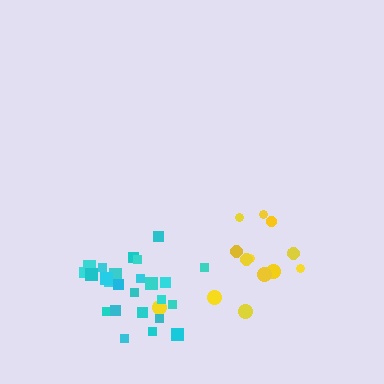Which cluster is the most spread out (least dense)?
Yellow.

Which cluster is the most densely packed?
Cyan.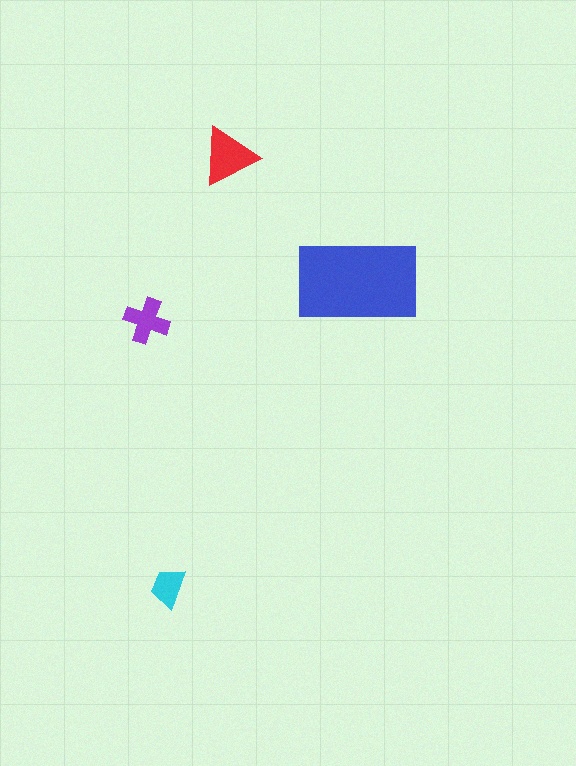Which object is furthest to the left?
The purple cross is leftmost.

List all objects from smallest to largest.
The cyan trapezoid, the purple cross, the red triangle, the blue rectangle.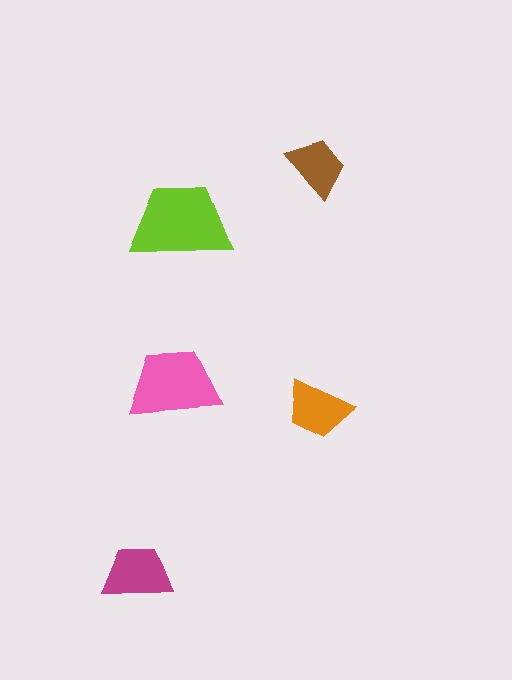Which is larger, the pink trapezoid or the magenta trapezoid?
The pink one.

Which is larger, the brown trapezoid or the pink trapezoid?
The pink one.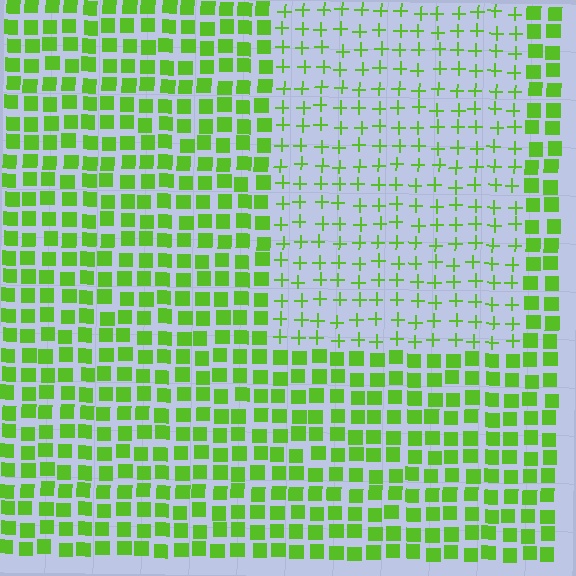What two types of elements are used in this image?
The image uses plus signs inside the rectangle region and squares outside it.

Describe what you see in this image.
The image is filled with small lime elements arranged in a uniform grid. A rectangle-shaped region contains plus signs, while the surrounding area contains squares. The boundary is defined purely by the change in element shape.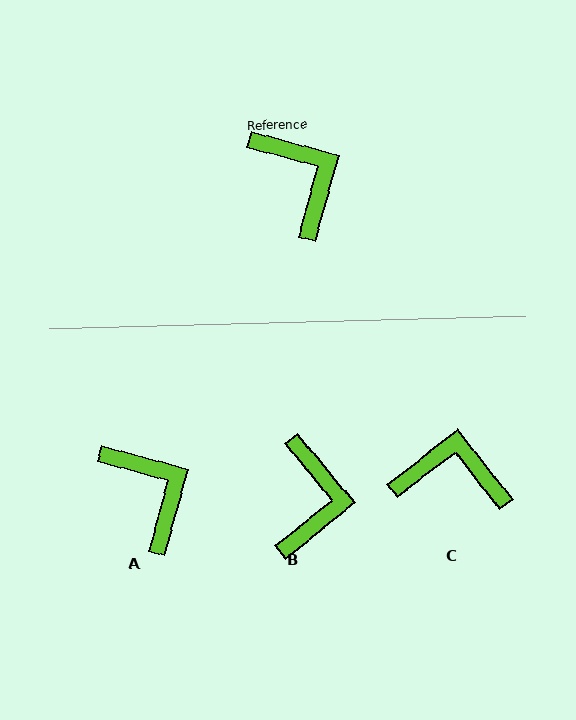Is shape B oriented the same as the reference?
No, it is off by about 35 degrees.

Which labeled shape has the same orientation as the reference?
A.